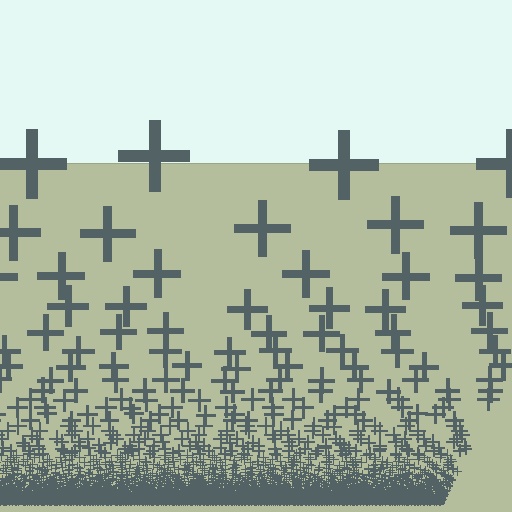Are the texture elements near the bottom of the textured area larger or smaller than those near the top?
Smaller. The gradient is inverted — elements near the bottom are smaller and denser.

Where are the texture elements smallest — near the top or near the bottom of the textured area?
Near the bottom.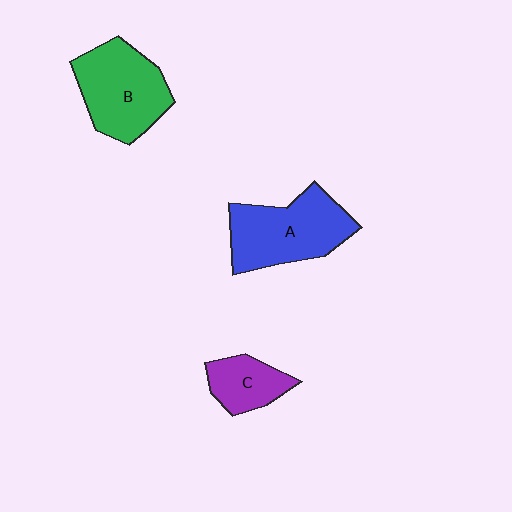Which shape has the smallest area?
Shape C (purple).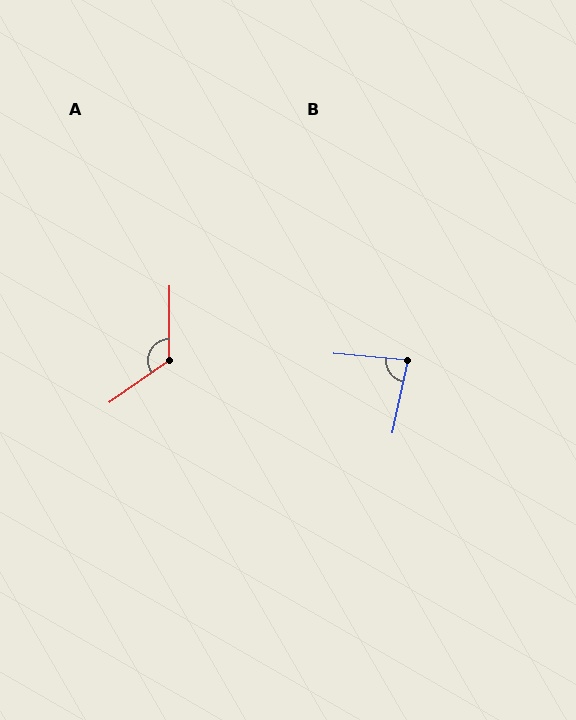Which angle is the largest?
A, at approximately 126 degrees.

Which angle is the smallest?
B, at approximately 83 degrees.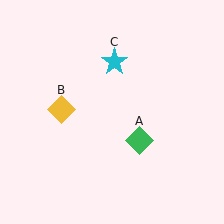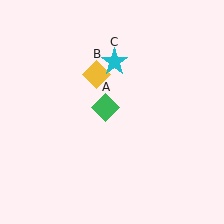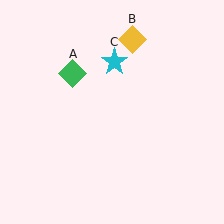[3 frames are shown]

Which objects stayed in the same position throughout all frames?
Cyan star (object C) remained stationary.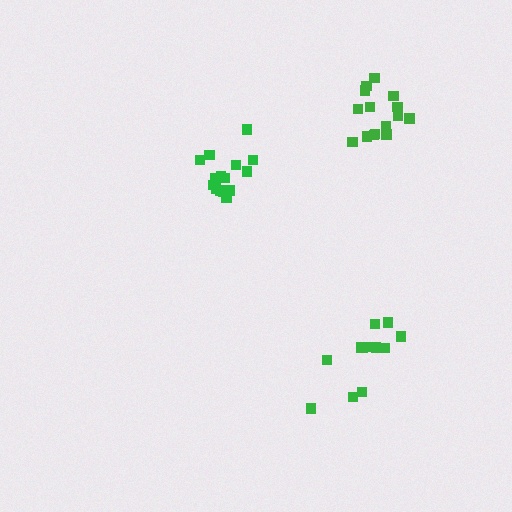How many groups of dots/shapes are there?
There are 3 groups.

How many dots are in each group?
Group 1: 12 dots, Group 2: 15 dots, Group 3: 15 dots (42 total).